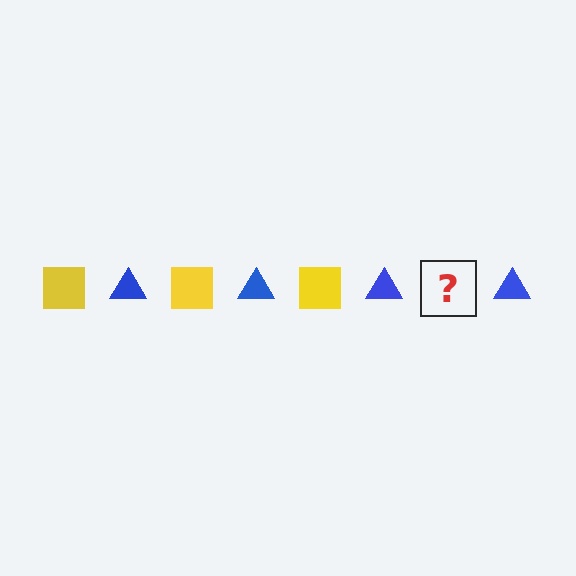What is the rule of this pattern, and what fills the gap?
The rule is that the pattern alternates between yellow square and blue triangle. The gap should be filled with a yellow square.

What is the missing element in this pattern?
The missing element is a yellow square.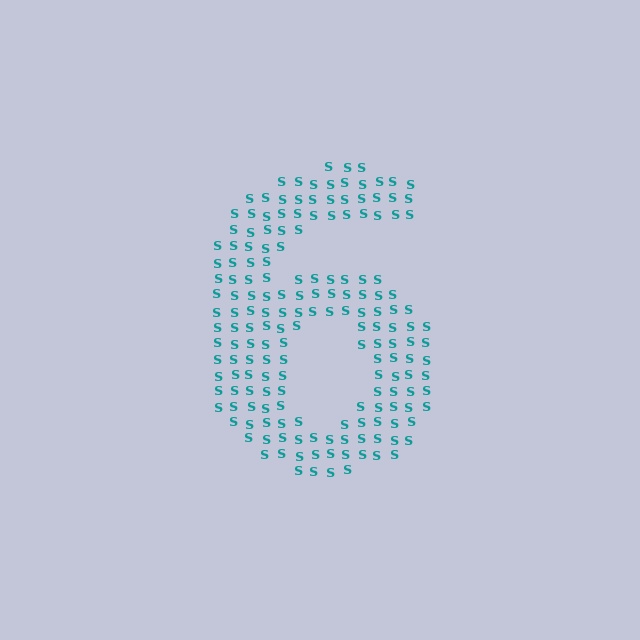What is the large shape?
The large shape is the digit 6.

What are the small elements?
The small elements are letter S's.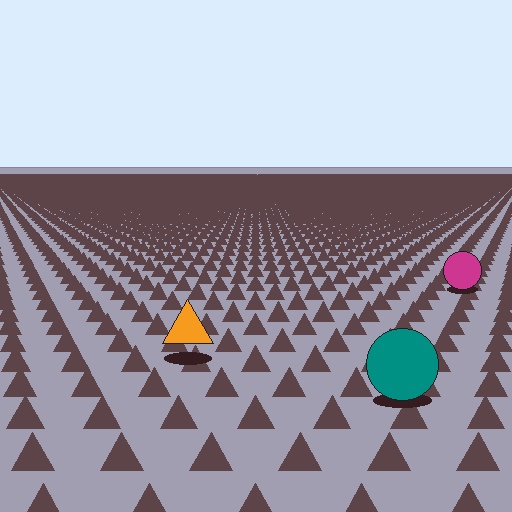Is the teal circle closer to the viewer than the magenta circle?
Yes. The teal circle is closer — you can tell from the texture gradient: the ground texture is coarser near it.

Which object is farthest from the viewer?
The magenta circle is farthest from the viewer. It appears smaller and the ground texture around it is denser.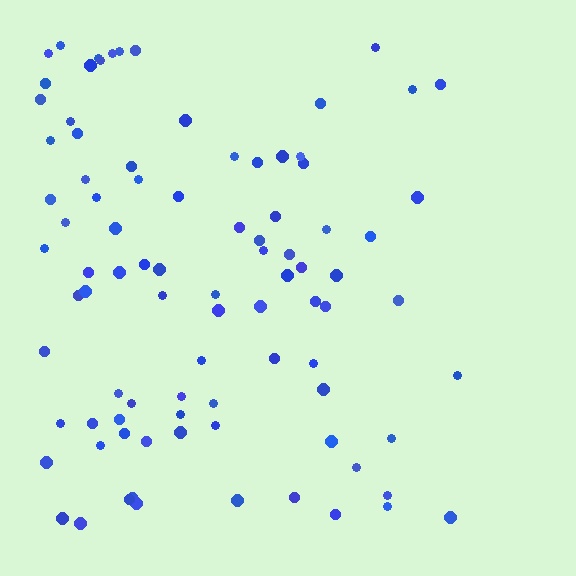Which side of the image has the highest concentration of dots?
The left.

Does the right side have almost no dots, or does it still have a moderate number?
Still a moderate number, just noticeably fewer than the left.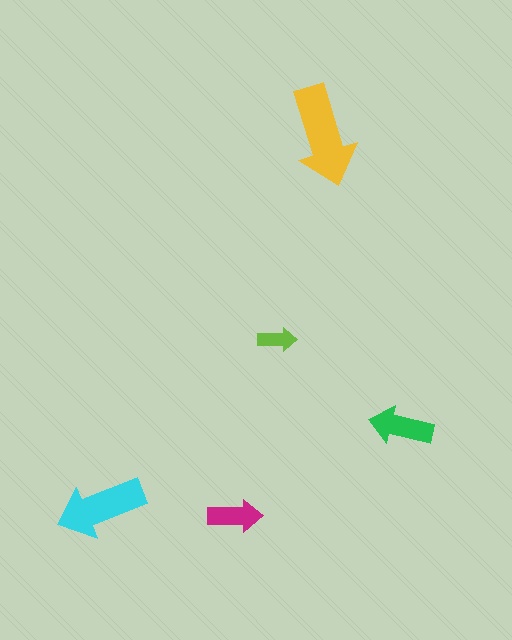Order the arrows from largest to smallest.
the yellow one, the cyan one, the green one, the magenta one, the lime one.